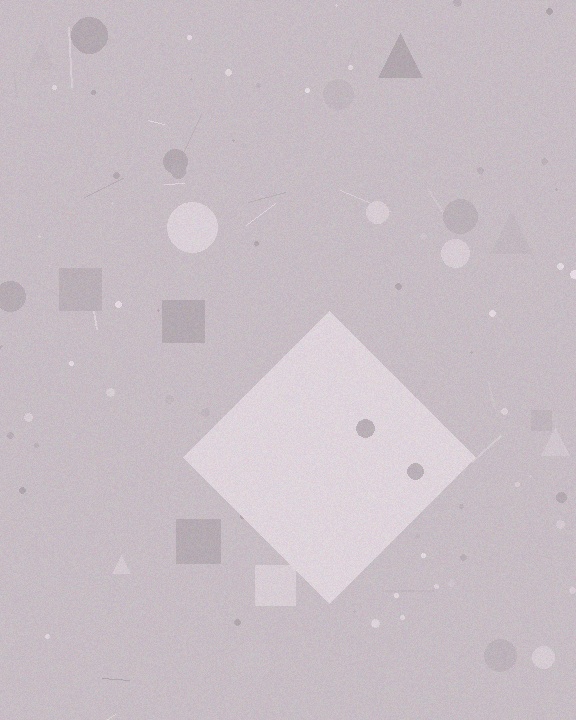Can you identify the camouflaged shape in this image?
The camouflaged shape is a diamond.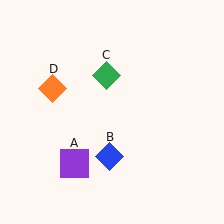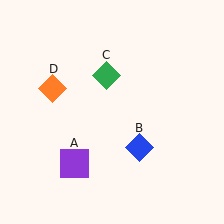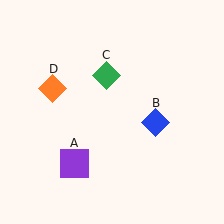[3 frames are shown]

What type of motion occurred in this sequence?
The blue diamond (object B) rotated counterclockwise around the center of the scene.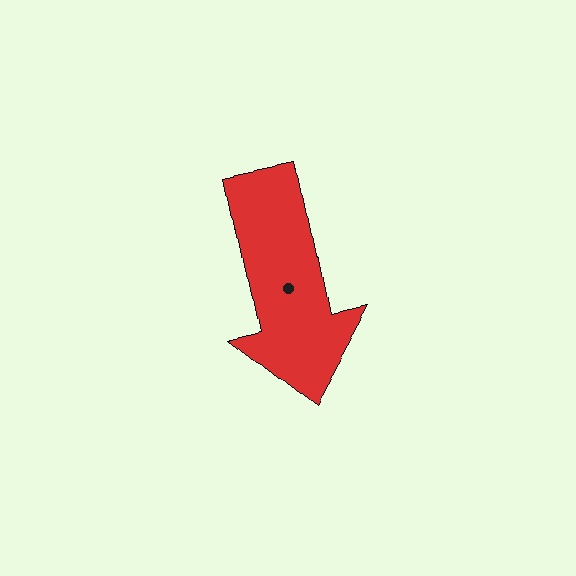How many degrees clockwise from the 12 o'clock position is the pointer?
Approximately 168 degrees.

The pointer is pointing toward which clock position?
Roughly 6 o'clock.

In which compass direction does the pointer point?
South.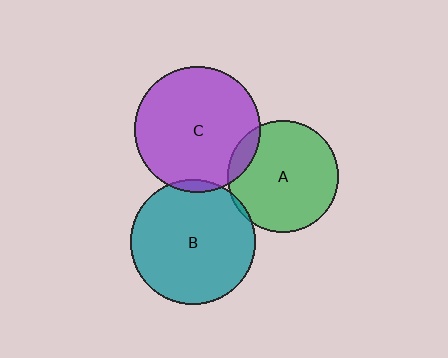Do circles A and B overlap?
Yes.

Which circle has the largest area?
Circle C (purple).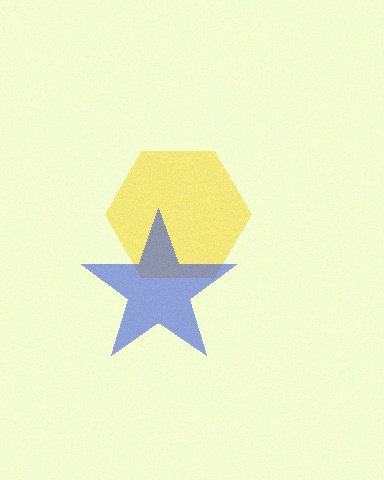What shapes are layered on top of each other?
The layered shapes are: a yellow hexagon, a blue star.